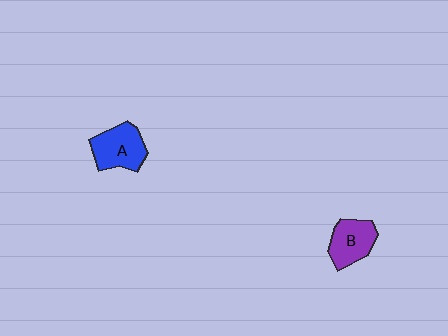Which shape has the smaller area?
Shape B (purple).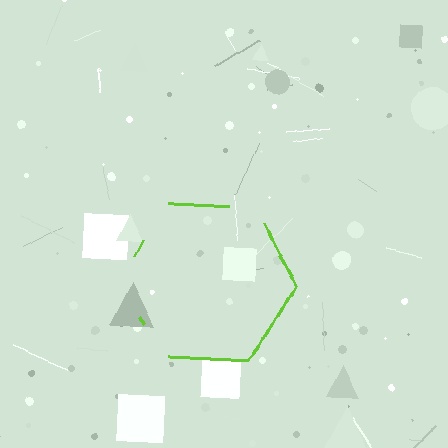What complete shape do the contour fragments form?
The contour fragments form a hexagon.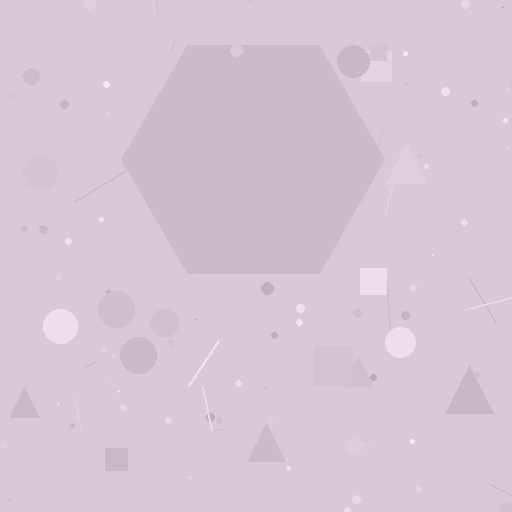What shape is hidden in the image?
A hexagon is hidden in the image.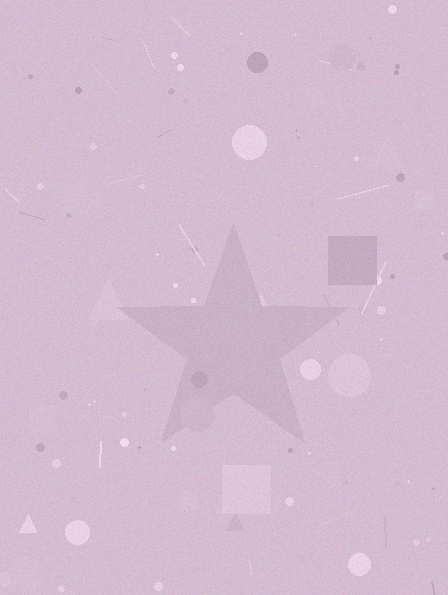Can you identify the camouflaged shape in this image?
The camouflaged shape is a star.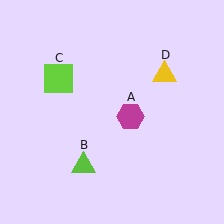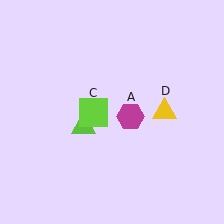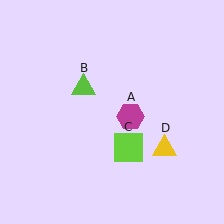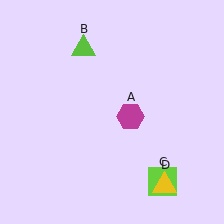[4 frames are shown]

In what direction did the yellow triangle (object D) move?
The yellow triangle (object D) moved down.